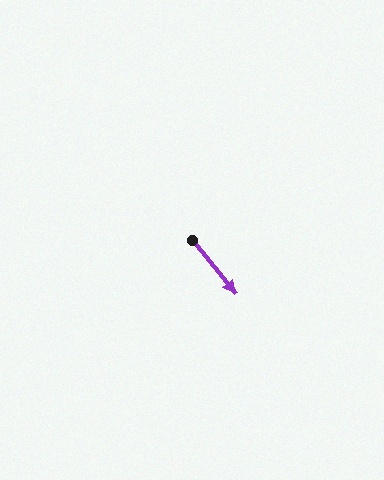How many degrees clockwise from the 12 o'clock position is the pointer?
Approximately 141 degrees.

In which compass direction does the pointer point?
Southeast.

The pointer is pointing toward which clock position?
Roughly 5 o'clock.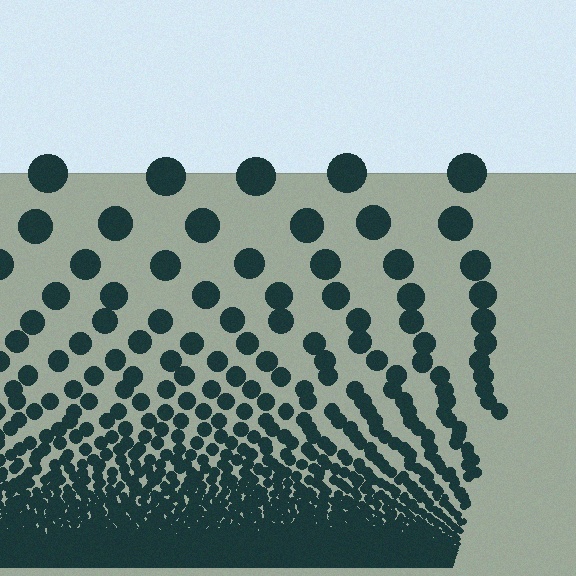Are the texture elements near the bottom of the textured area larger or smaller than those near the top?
Smaller. The gradient is inverted — elements near the bottom are smaller and denser.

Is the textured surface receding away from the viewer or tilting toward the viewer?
The surface appears to tilt toward the viewer. Texture elements get larger and sparser toward the top.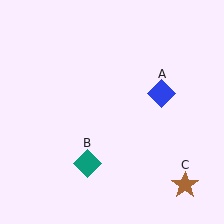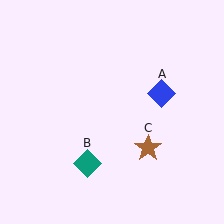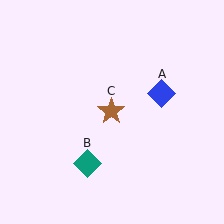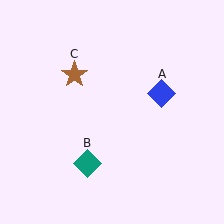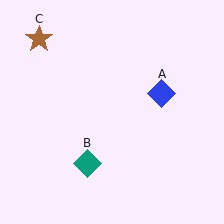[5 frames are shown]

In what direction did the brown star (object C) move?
The brown star (object C) moved up and to the left.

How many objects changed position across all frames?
1 object changed position: brown star (object C).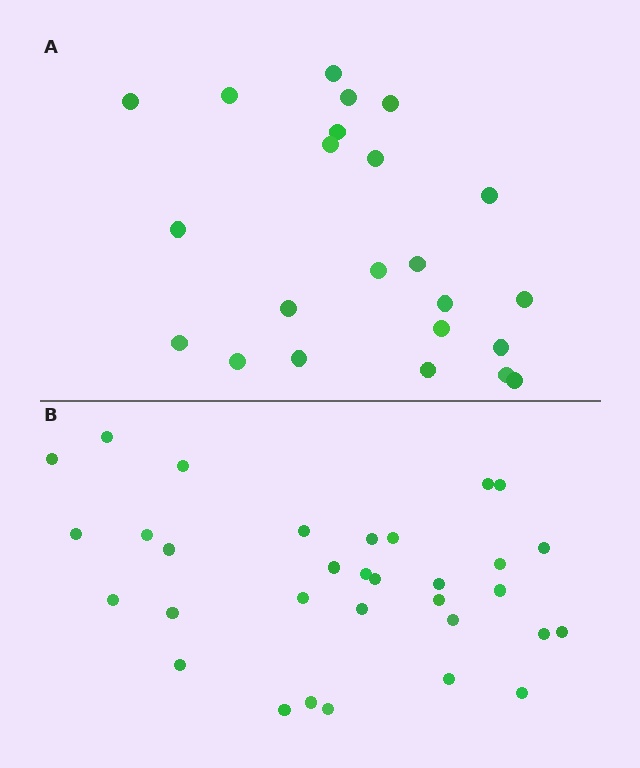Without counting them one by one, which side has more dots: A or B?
Region B (the bottom region) has more dots.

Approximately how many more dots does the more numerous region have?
Region B has roughly 8 or so more dots than region A.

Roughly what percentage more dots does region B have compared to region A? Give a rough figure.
About 40% more.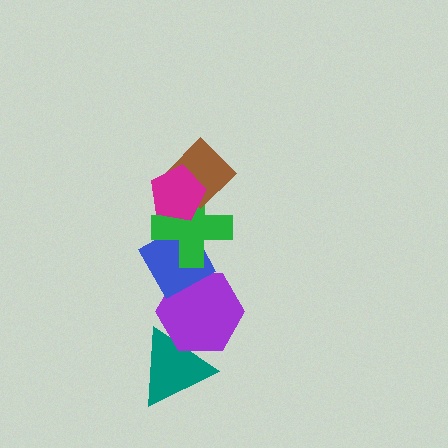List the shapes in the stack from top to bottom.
From top to bottom: the magenta pentagon, the brown diamond, the green cross, the blue diamond, the purple hexagon, the teal triangle.